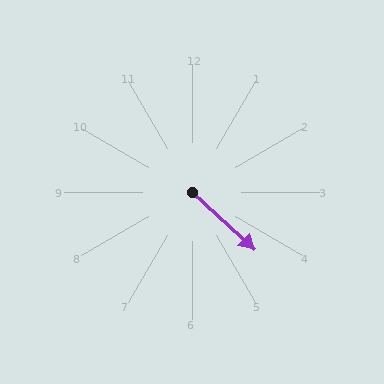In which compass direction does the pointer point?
Southeast.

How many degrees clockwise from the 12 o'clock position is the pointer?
Approximately 133 degrees.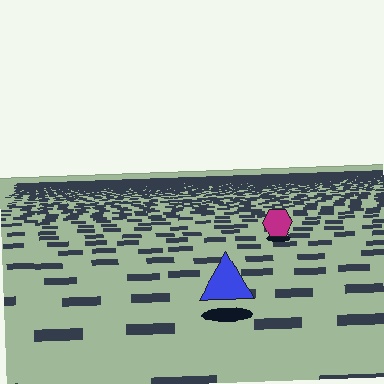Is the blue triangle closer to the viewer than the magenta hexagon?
Yes. The blue triangle is closer — you can tell from the texture gradient: the ground texture is coarser near it.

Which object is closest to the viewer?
The blue triangle is closest. The texture marks near it are larger and more spread out.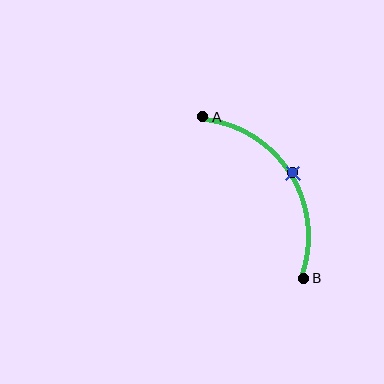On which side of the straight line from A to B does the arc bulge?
The arc bulges to the right of the straight line connecting A and B.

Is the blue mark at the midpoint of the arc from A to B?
Yes. The blue mark lies on the arc at equal arc-length from both A and B — it is the arc midpoint.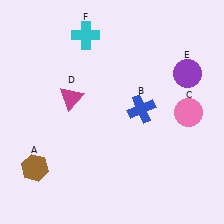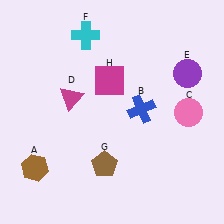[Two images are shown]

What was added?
A brown pentagon (G), a magenta square (H) were added in Image 2.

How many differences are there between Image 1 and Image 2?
There are 2 differences between the two images.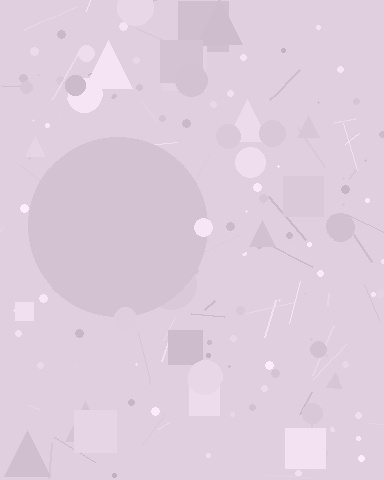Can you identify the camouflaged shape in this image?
The camouflaged shape is a circle.